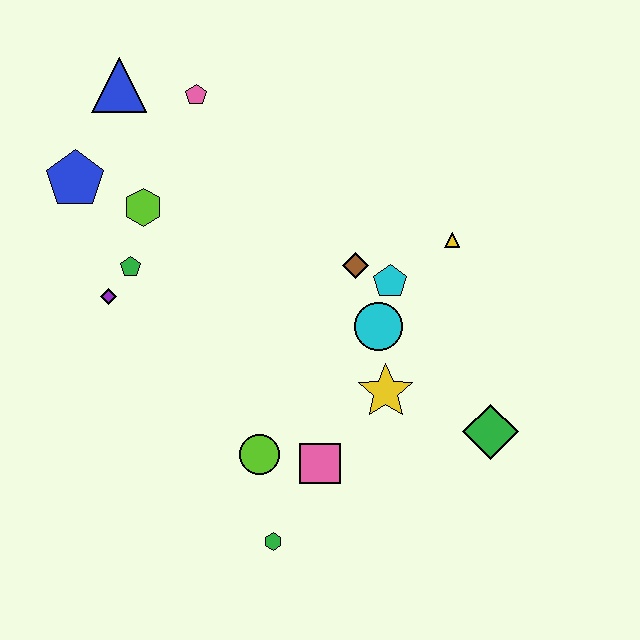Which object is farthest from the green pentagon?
The green diamond is farthest from the green pentagon.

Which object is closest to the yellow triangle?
The cyan pentagon is closest to the yellow triangle.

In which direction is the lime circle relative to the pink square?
The lime circle is to the left of the pink square.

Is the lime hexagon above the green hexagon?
Yes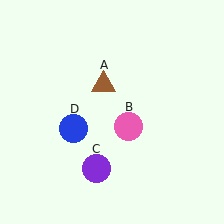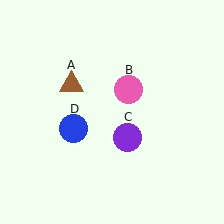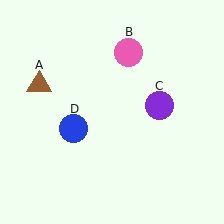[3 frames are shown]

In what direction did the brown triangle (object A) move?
The brown triangle (object A) moved left.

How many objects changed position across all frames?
3 objects changed position: brown triangle (object A), pink circle (object B), purple circle (object C).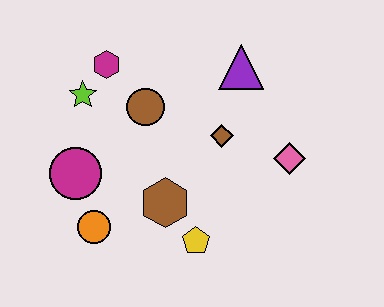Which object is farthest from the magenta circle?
The pink diamond is farthest from the magenta circle.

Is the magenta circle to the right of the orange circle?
No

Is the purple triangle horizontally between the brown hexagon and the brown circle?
No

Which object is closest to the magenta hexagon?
The lime star is closest to the magenta hexagon.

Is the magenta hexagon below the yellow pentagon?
No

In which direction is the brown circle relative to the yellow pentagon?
The brown circle is above the yellow pentagon.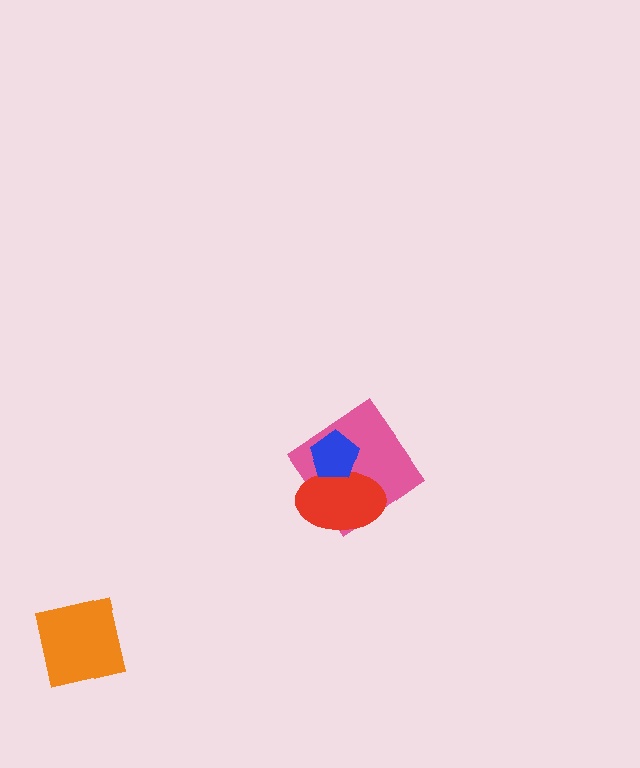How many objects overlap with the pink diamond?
2 objects overlap with the pink diamond.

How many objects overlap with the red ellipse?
2 objects overlap with the red ellipse.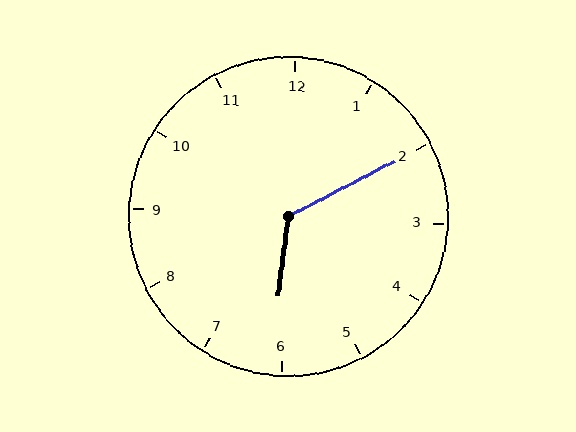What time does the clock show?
6:10.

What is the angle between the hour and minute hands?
Approximately 125 degrees.